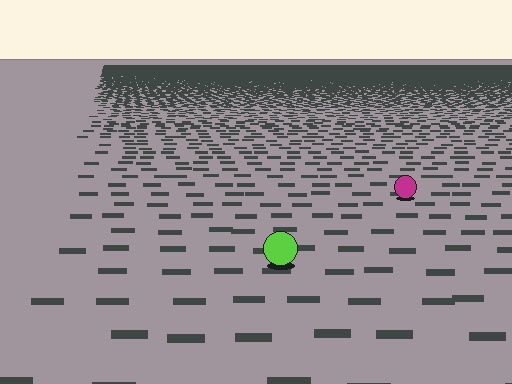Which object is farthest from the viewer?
The magenta circle is farthest from the viewer. It appears smaller and the ground texture around it is denser.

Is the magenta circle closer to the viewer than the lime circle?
No. The lime circle is closer — you can tell from the texture gradient: the ground texture is coarser near it.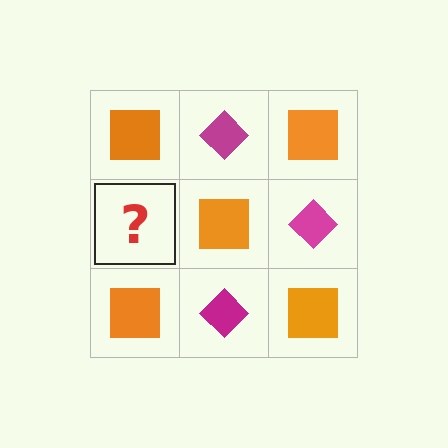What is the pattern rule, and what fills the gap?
The rule is that it alternates orange square and magenta diamond in a checkerboard pattern. The gap should be filled with a magenta diamond.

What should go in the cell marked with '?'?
The missing cell should contain a magenta diamond.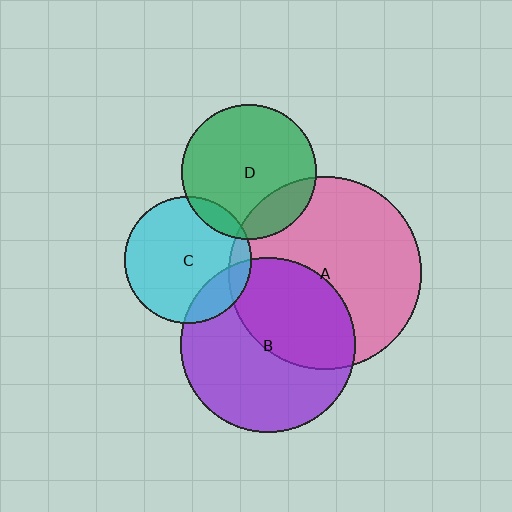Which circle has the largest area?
Circle A (pink).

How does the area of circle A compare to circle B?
Approximately 1.2 times.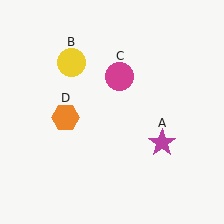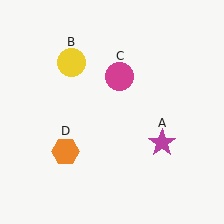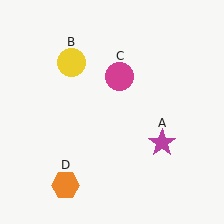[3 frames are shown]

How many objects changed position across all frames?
1 object changed position: orange hexagon (object D).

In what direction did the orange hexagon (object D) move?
The orange hexagon (object D) moved down.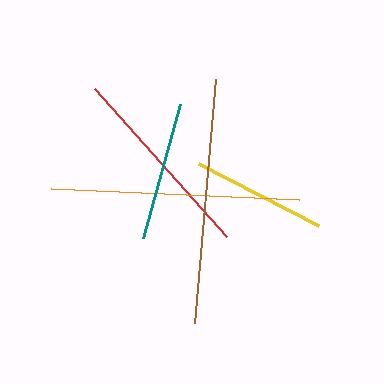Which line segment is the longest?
The orange line is the longest at approximately 248 pixels.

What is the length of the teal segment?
The teal segment is approximately 139 pixels long.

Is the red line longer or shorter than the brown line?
The brown line is longer than the red line.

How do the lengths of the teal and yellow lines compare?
The teal and yellow lines are approximately the same length.